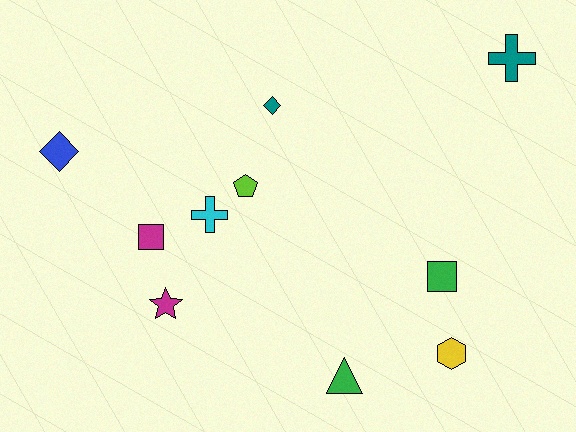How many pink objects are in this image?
There are no pink objects.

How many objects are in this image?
There are 10 objects.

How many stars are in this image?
There is 1 star.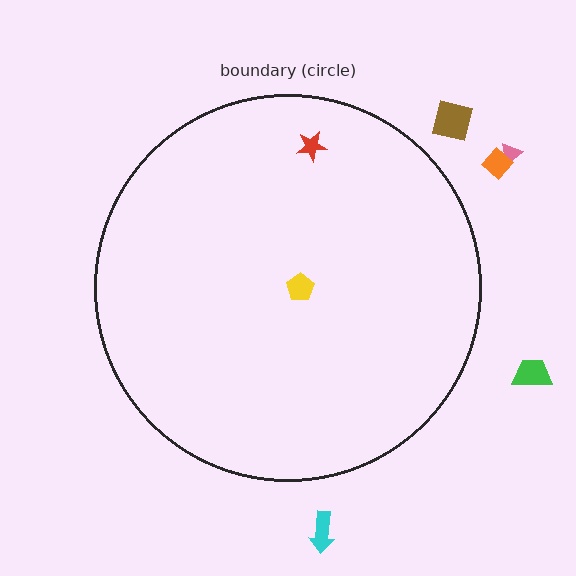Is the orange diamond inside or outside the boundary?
Outside.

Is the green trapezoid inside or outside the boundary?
Outside.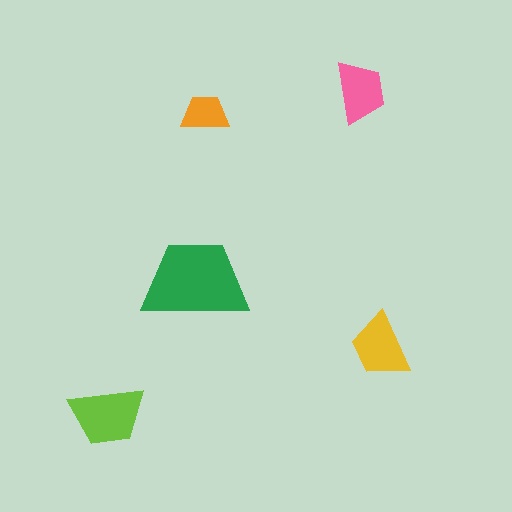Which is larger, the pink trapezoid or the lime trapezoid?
The lime one.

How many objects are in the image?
There are 5 objects in the image.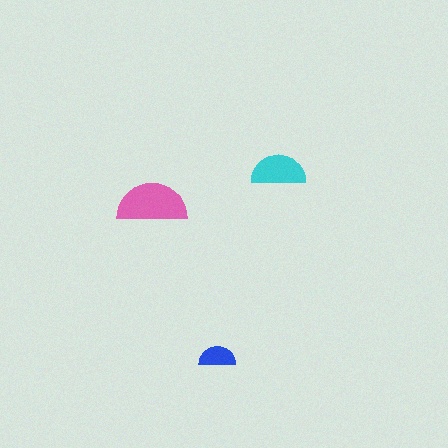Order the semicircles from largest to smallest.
the pink one, the cyan one, the blue one.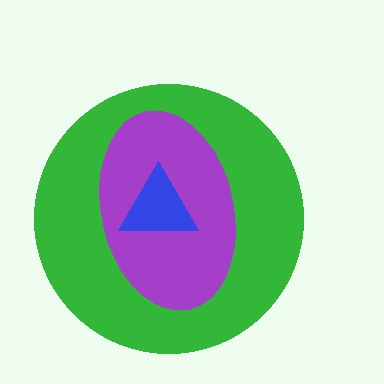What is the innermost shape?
The blue triangle.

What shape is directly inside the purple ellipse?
The blue triangle.